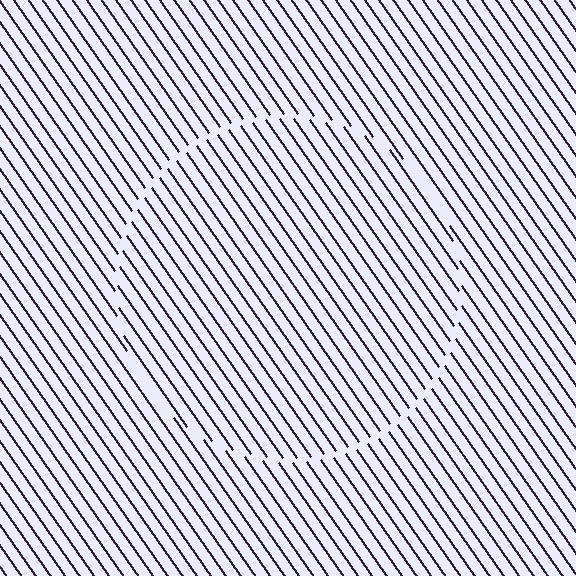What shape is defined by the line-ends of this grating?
An illusory circle. The interior of the shape contains the same grating, shifted by half a period — the contour is defined by the phase discontinuity where line-ends from the inner and outer gratings abut.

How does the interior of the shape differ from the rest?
The interior of the shape contains the same grating, shifted by half a period — the contour is defined by the phase discontinuity where line-ends from the inner and outer gratings abut.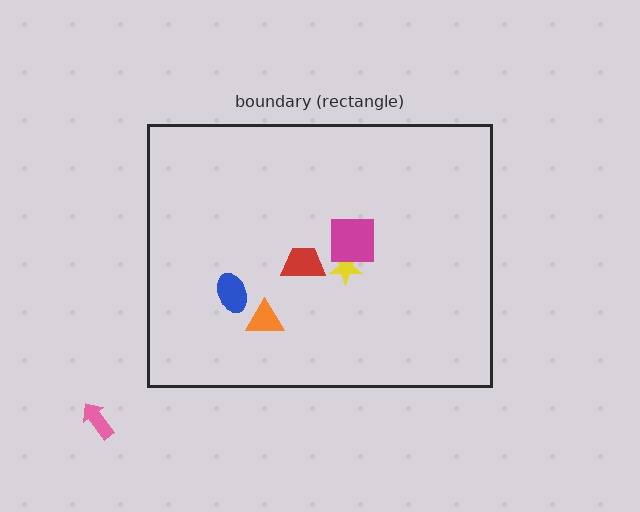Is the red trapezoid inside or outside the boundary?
Inside.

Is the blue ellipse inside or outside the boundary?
Inside.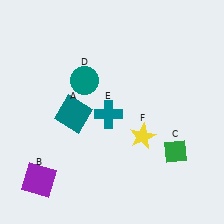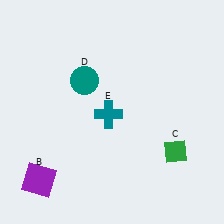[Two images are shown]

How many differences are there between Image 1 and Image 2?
There are 2 differences between the two images.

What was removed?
The teal square (A), the yellow star (F) were removed in Image 2.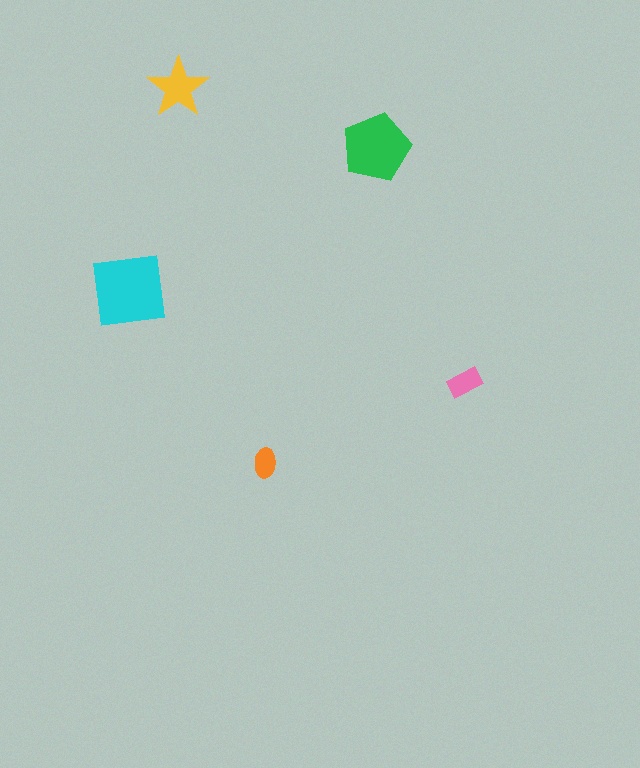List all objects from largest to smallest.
The cyan square, the green pentagon, the yellow star, the pink rectangle, the orange ellipse.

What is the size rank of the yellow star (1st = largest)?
3rd.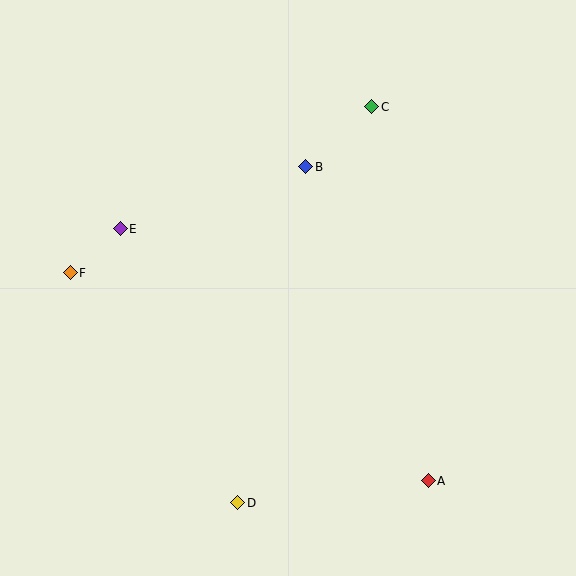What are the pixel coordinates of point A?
Point A is at (428, 481).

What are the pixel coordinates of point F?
Point F is at (70, 273).